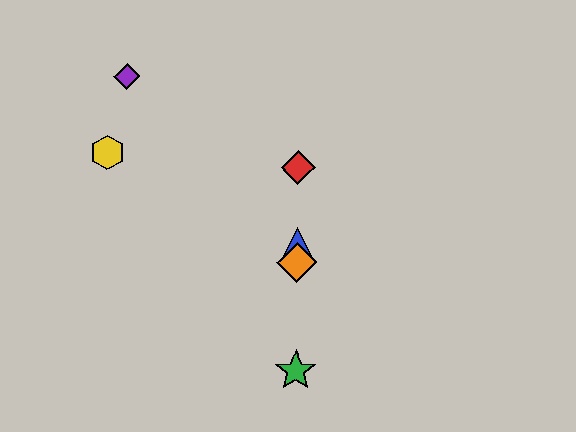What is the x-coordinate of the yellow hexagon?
The yellow hexagon is at x≈107.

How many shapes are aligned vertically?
4 shapes (the red diamond, the blue triangle, the green star, the orange diamond) are aligned vertically.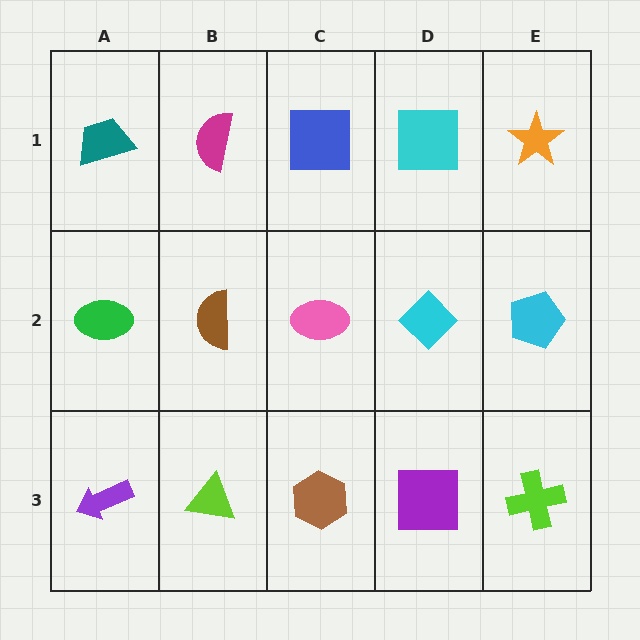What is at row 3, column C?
A brown hexagon.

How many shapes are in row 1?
5 shapes.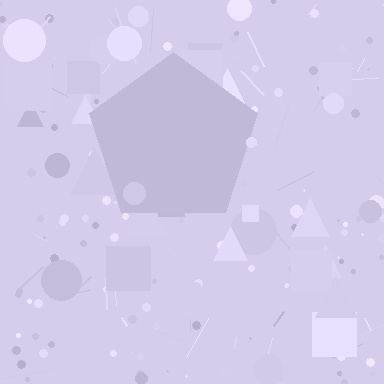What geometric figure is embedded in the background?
A pentagon is embedded in the background.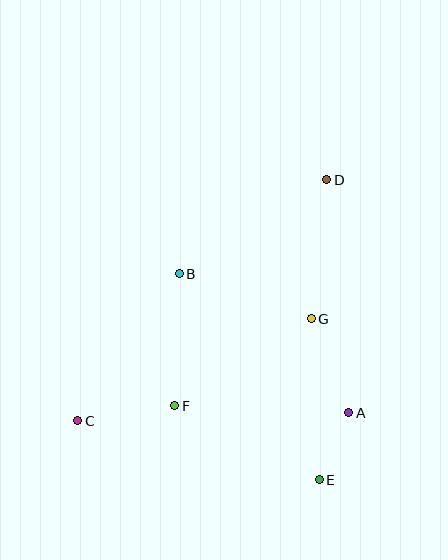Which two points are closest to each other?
Points A and E are closest to each other.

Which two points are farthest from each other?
Points C and D are farthest from each other.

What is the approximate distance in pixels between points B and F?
The distance between B and F is approximately 132 pixels.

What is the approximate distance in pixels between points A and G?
The distance between A and G is approximately 101 pixels.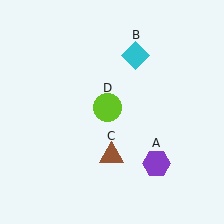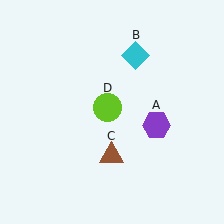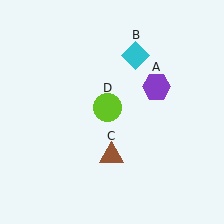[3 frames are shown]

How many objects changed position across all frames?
1 object changed position: purple hexagon (object A).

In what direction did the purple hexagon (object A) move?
The purple hexagon (object A) moved up.